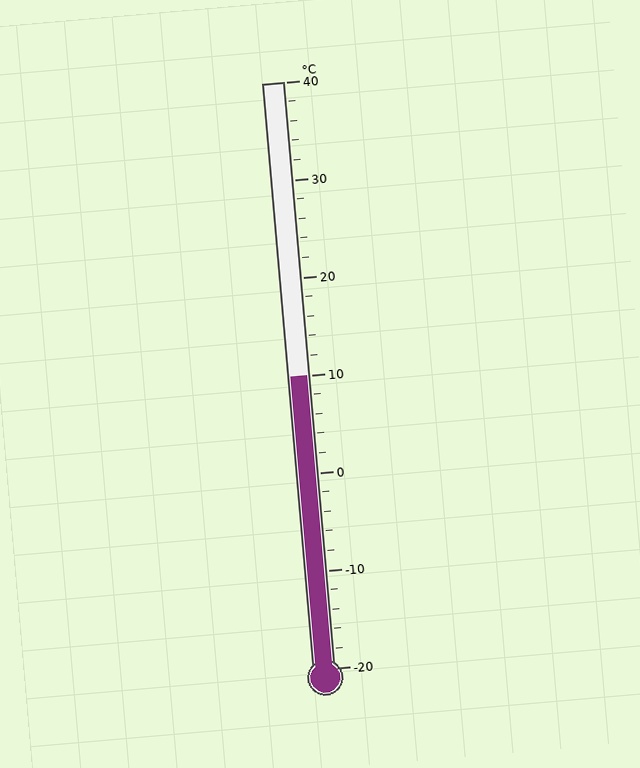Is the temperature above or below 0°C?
The temperature is above 0°C.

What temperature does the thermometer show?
The thermometer shows approximately 10°C.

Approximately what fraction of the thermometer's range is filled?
The thermometer is filled to approximately 50% of its range.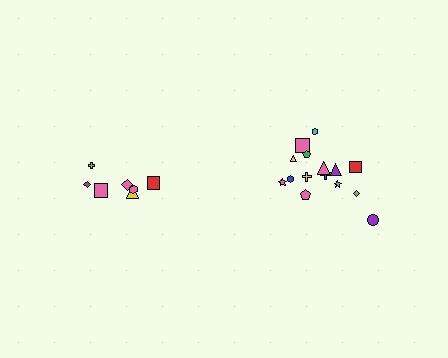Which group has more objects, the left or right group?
The right group.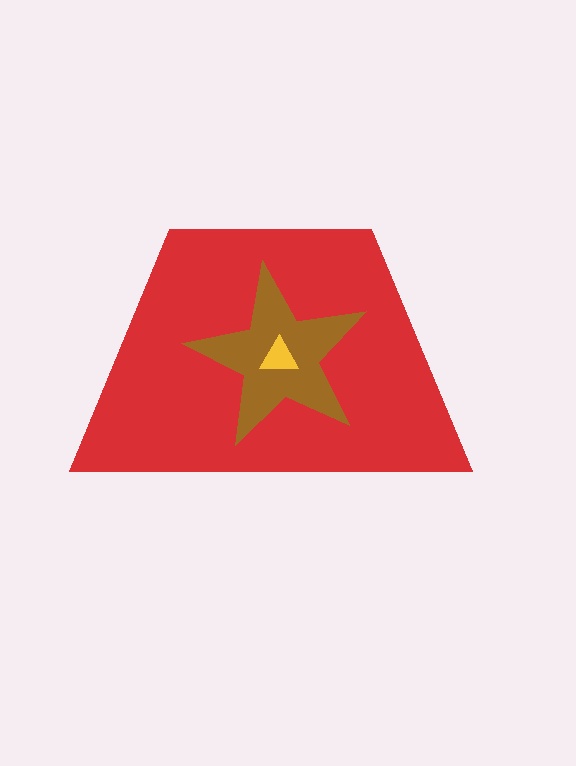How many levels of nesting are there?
3.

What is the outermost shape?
The red trapezoid.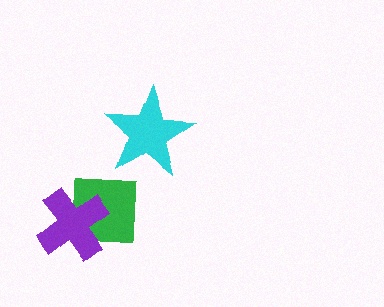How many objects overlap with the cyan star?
0 objects overlap with the cyan star.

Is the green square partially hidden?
Yes, it is partially covered by another shape.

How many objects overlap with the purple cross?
1 object overlaps with the purple cross.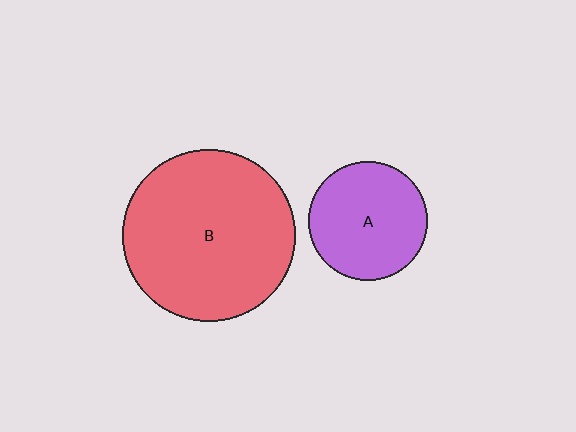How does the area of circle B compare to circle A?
Approximately 2.1 times.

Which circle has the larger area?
Circle B (red).